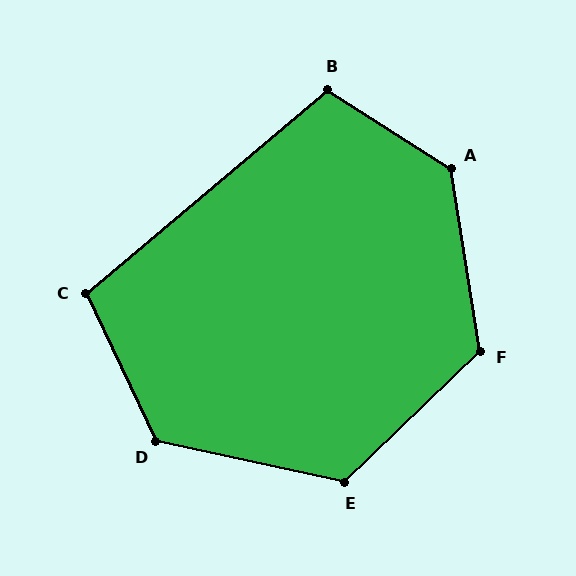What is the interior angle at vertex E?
Approximately 124 degrees (obtuse).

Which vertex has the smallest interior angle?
C, at approximately 105 degrees.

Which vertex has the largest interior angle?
A, at approximately 131 degrees.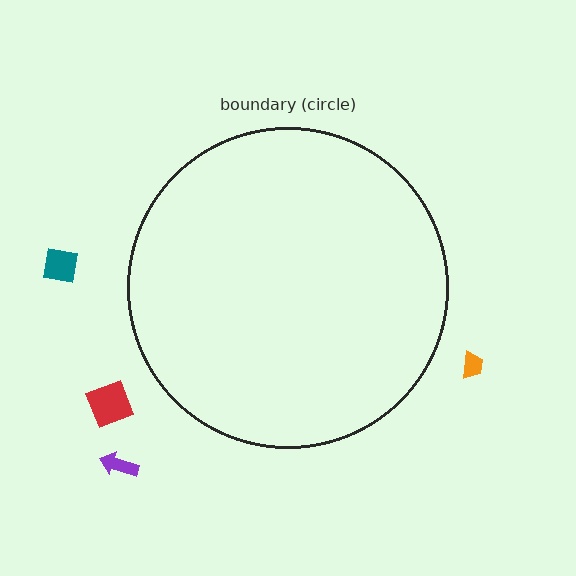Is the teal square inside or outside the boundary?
Outside.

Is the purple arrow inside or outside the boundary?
Outside.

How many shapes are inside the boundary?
0 inside, 4 outside.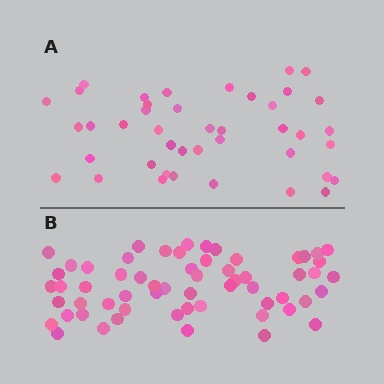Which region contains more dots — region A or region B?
Region B (the bottom region) has more dots.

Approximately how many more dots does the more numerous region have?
Region B has approximately 20 more dots than region A.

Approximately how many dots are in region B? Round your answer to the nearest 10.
About 60 dots.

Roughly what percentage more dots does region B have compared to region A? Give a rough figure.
About 45% more.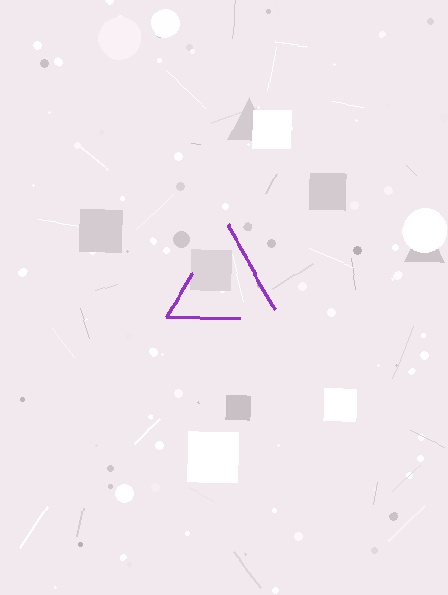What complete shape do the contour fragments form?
The contour fragments form a triangle.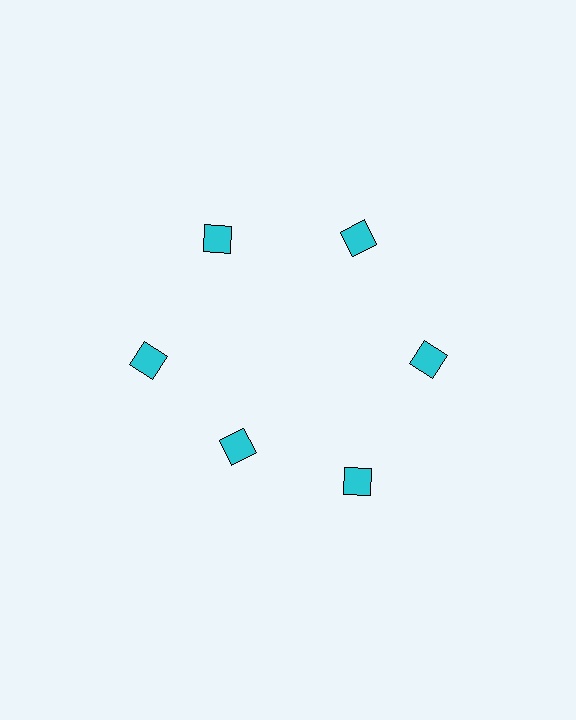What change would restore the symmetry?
The symmetry would be restored by moving it outward, back onto the ring so that all 6 diamonds sit at equal angles and equal distance from the center.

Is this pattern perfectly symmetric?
No. The 6 cyan diamonds are arranged in a ring, but one element near the 7 o'clock position is pulled inward toward the center, breaking the 6-fold rotational symmetry.